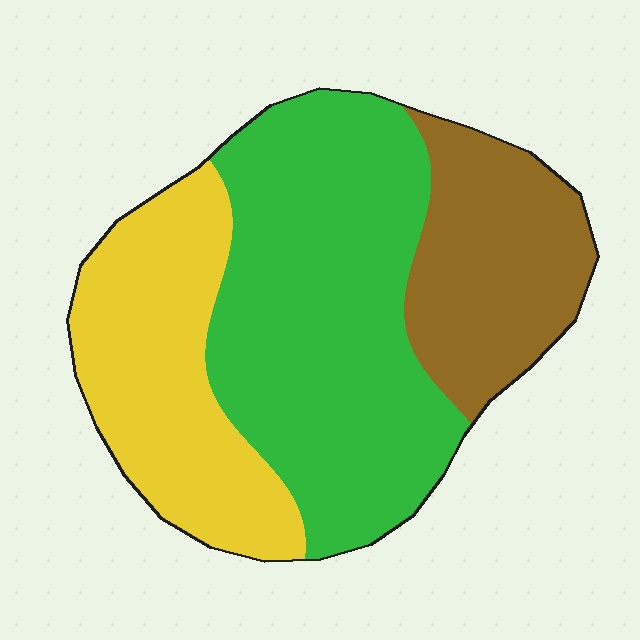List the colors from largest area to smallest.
From largest to smallest: green, yellow, brown.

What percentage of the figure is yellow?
Yellow covers 29% of the figure.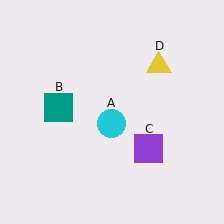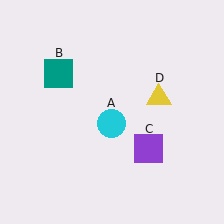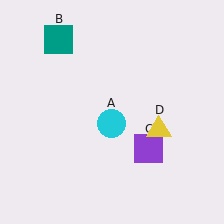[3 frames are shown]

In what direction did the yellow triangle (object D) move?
The yellow triangle (object D) moved down.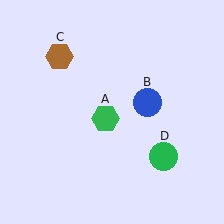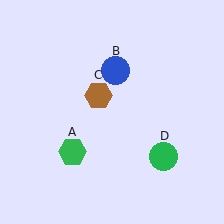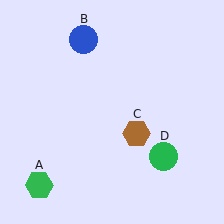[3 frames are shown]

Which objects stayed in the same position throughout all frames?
Green circle (object D) remained stationary.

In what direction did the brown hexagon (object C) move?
The brown hexagon (object C) moved down and to the right.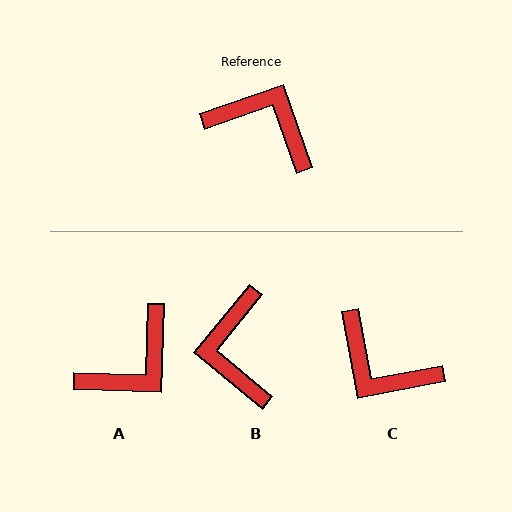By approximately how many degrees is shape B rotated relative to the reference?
Approximately 121 degrees counter-clockwise.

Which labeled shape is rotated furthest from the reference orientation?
C, about 171 degrees away.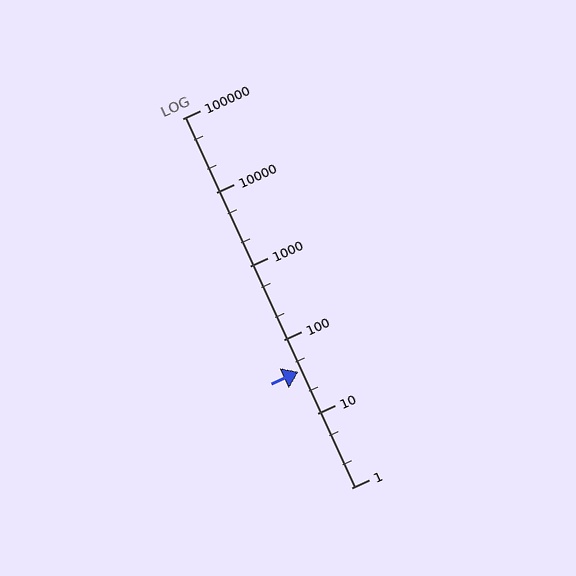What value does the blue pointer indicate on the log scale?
The pointer indicates approximately 37.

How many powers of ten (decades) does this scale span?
The scale spans 5 decades, from 1 to 100000.